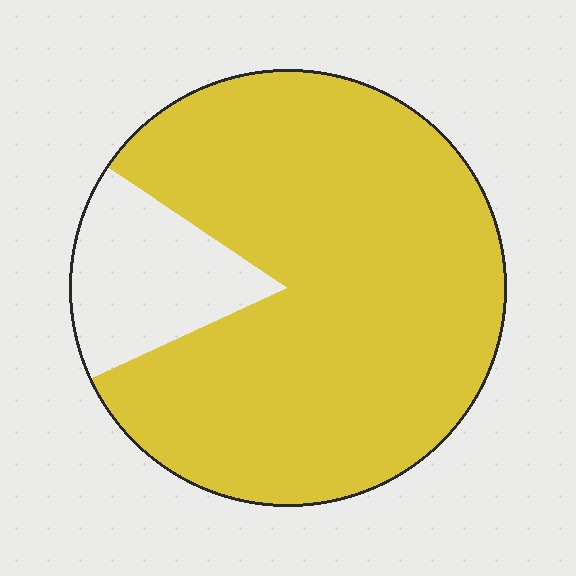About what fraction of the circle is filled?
About five sixths (5/6).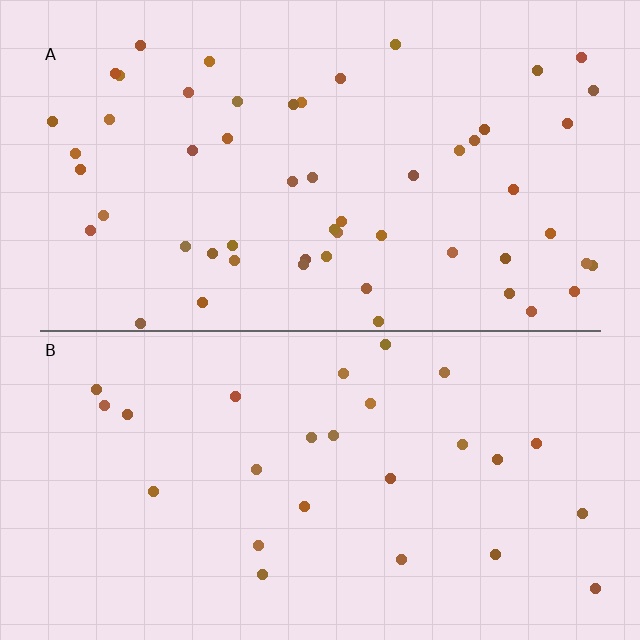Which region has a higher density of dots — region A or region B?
A (the top).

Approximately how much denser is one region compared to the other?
Approximately 2.1× — region A over region B.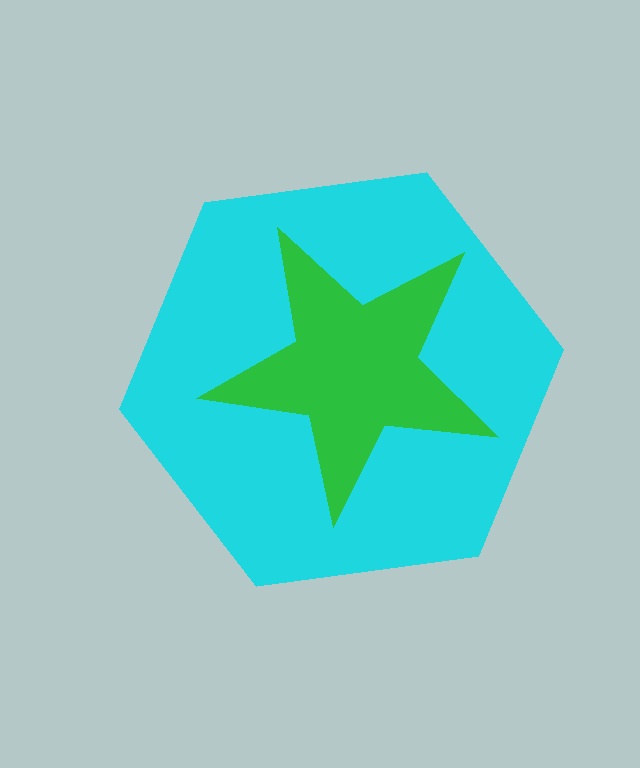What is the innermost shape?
The green star.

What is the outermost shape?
The cyan hexagon.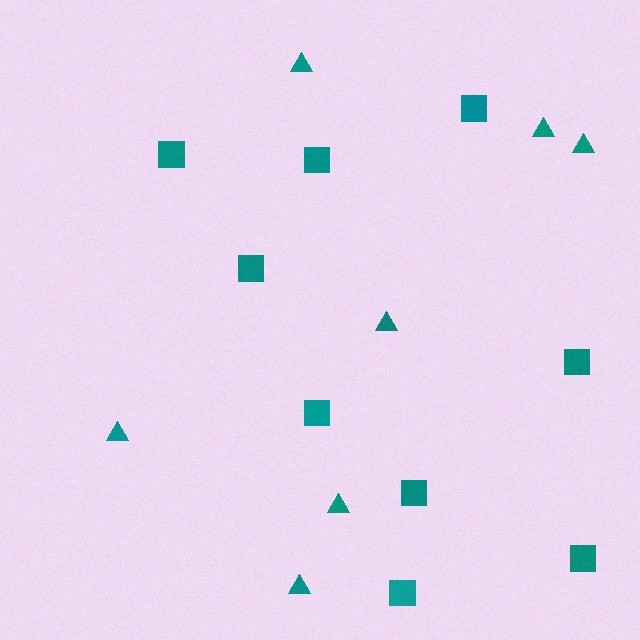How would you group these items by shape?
There are 2 groups: one group of squares (9) and one group of triangles (7).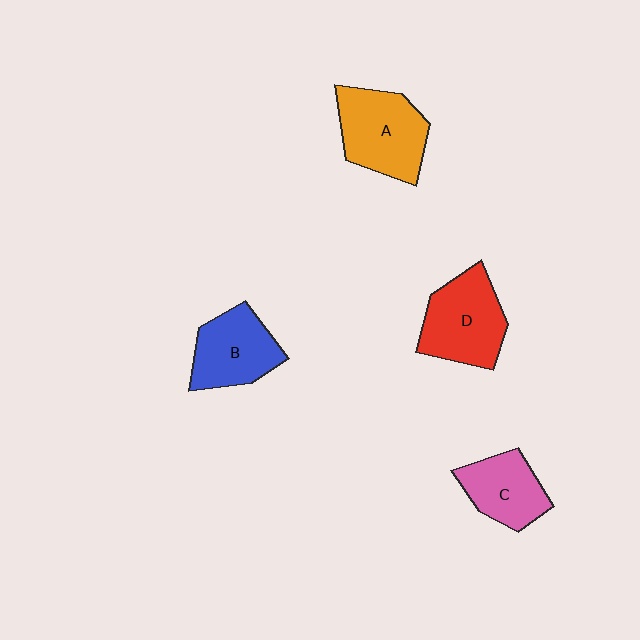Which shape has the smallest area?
Shape C (pink).